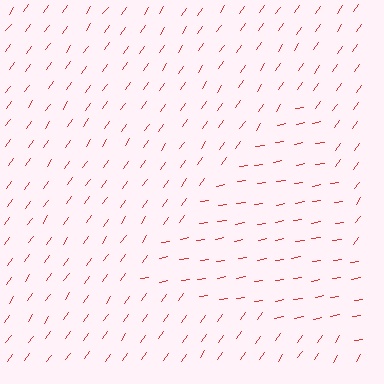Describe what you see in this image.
The image is filled with small red line segments. A triangle region in the image has lines oriented differently from the surrounding lines, creating a visible texture boundary.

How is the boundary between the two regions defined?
The boundary is defined purely by a change in line orientation (approximately 45 degrees difference). All lines are the same color and thickness.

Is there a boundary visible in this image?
Yes, there is a texture boundary formed by a change in line orientation.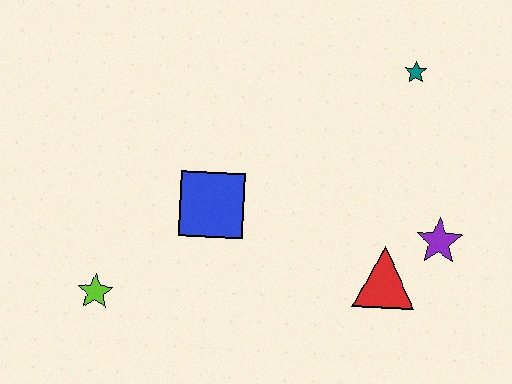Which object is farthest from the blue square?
The teal star is farthest from the blue square.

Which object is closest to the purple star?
The red triangle is closest to the purple star.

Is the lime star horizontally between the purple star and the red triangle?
No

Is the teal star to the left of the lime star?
No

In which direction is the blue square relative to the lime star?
The blue square is to the right of the lime star.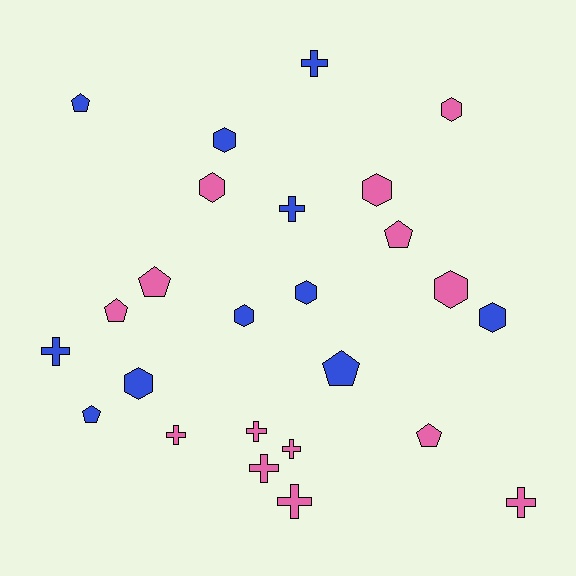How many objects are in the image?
There are 25 objects.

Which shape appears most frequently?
Hexagon, with 9 objects.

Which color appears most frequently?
Pink, with 14 objects.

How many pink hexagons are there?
There are 4 pink hexagons.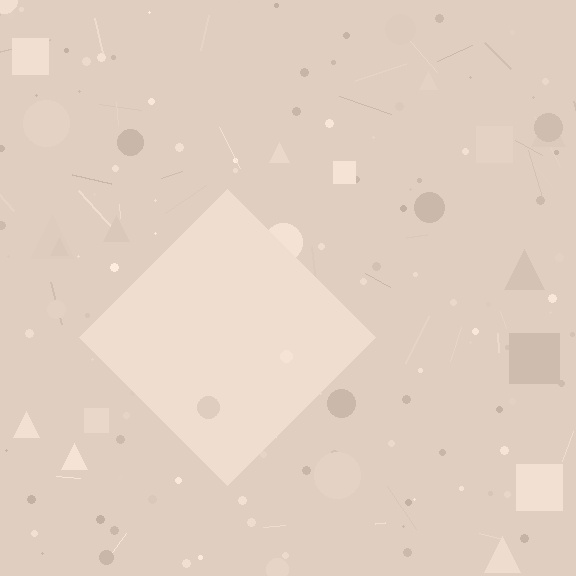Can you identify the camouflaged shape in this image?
The camouflaged shape is a diamond.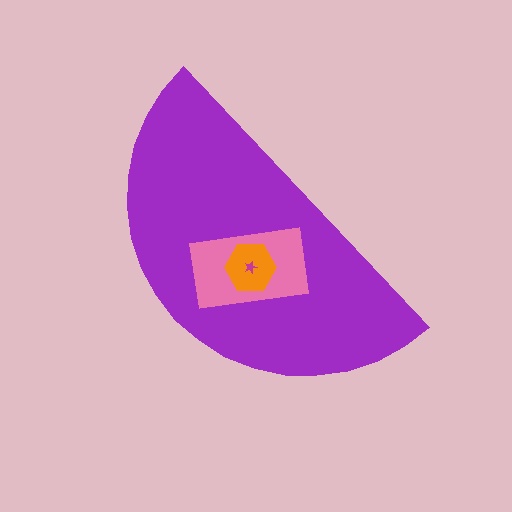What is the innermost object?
The magenta star.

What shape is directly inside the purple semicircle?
The pink rectangle.